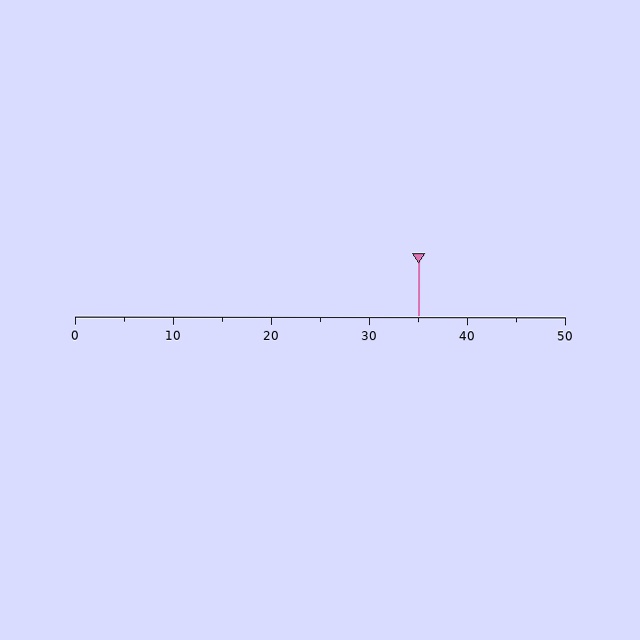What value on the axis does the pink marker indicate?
The marker indicates approximately 35.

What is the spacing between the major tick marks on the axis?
The major ticks are spaced 10 apart.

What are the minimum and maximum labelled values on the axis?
The axis runs from 0 to 50.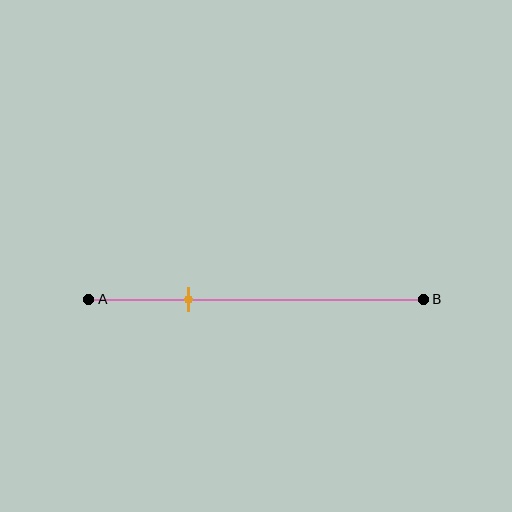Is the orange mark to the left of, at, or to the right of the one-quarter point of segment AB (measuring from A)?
The orange mark is to the right of the one-quarter point of segment AB.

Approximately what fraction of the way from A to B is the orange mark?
The orange mark is approximately 30% of the way from A to B.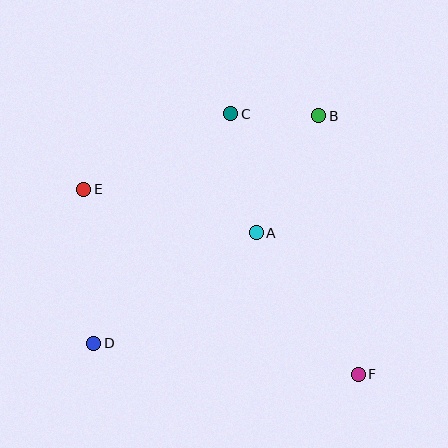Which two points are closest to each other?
Points B and C are closest to each other.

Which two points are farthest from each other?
Points E and F are farthest from each other.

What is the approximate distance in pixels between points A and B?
The distance between A and B is approximately 133 pixels.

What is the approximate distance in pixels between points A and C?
The distance between A and C is approximately 121 pixels.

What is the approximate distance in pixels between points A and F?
The distance between A and F is approximately 174 pixels.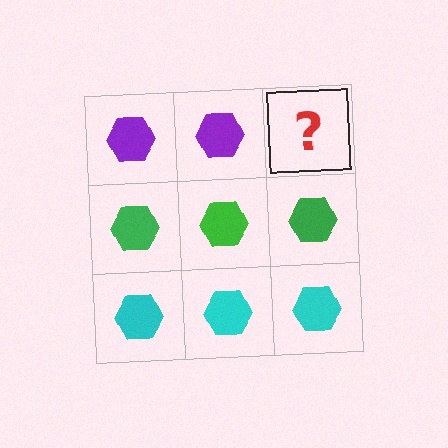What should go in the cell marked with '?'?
The missing cell should contain a purple hexagon.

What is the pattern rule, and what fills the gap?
The rule is that each row has a consistent color. The gap should be filled with a purple hexagon.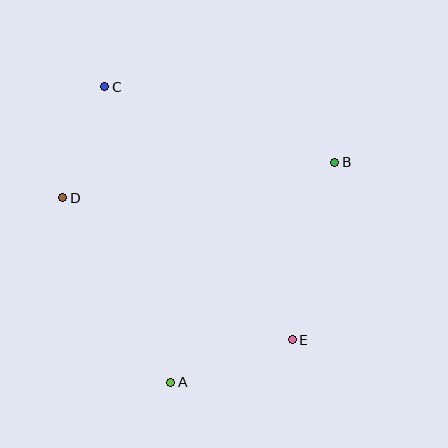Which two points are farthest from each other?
Points C and E are farthest from each other.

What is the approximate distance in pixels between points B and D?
The distance between B and D is approximately 275 pixels.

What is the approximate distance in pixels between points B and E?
The distance between B and E is approximately 183 pixels.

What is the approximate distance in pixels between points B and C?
The distance between B and C is approximately 242 pixels.